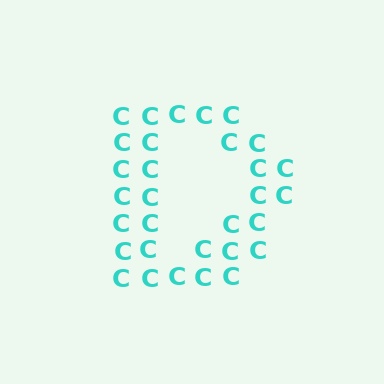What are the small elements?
The small elements are letter C's.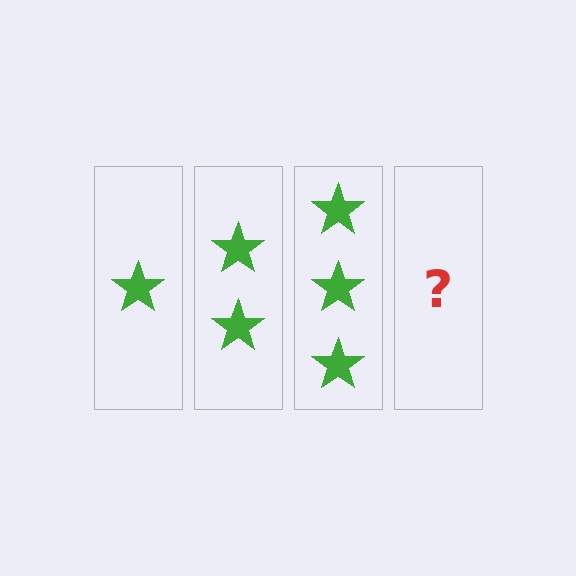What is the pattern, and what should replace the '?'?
The pattern is that each step adds one more star. The '?' should be 4 stars.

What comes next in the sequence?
The next element should be 4 stars.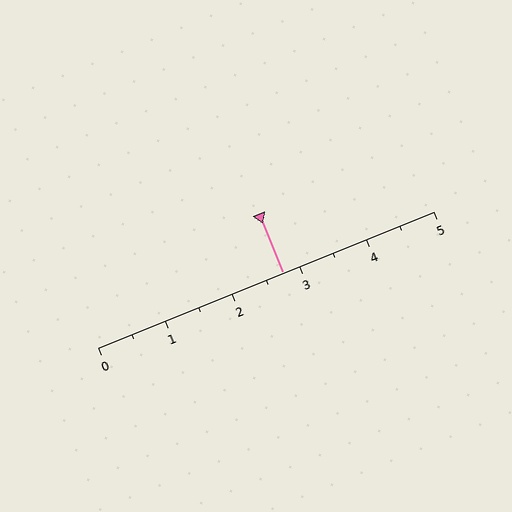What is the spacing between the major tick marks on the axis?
The major ticks are spaced 1 apart.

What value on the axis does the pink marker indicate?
The marker indicates approximately 2.8.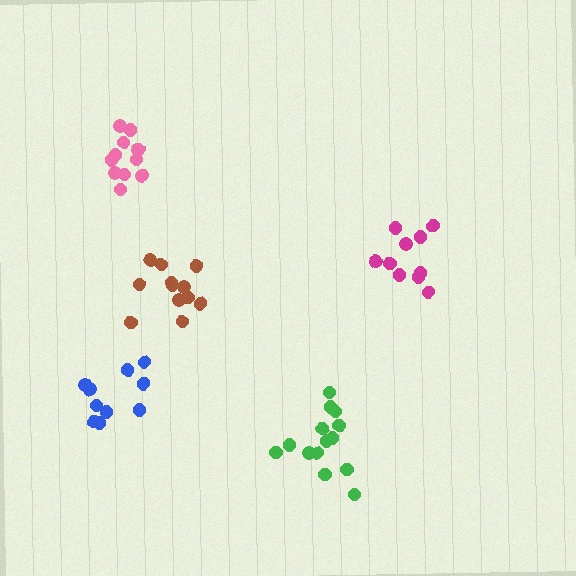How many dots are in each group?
Group 1: 10 dots, Group 2: 10 dots, Group 3: 12 dots, Group 4: 12 dots, Group 5: 14 dots (58 total).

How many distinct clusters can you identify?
There are 5 distinct clusters.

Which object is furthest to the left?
The blue cluster is leftmost.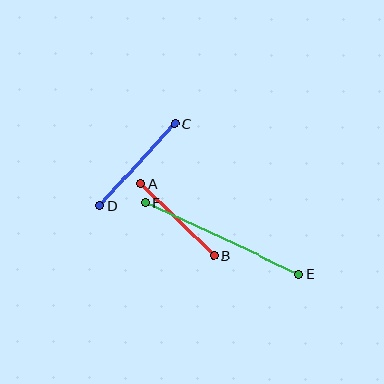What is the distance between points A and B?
The distance is approximately 103 pixels.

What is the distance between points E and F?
The distance is approximately 170 pixels.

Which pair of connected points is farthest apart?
Points E and F are farthest apart.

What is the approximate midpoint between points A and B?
The midpoint is at approximately (177, 219) pixels.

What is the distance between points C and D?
The distance is approximately 111 pixels.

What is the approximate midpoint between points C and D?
The midpoint is at approximately (137, 165) pixels.